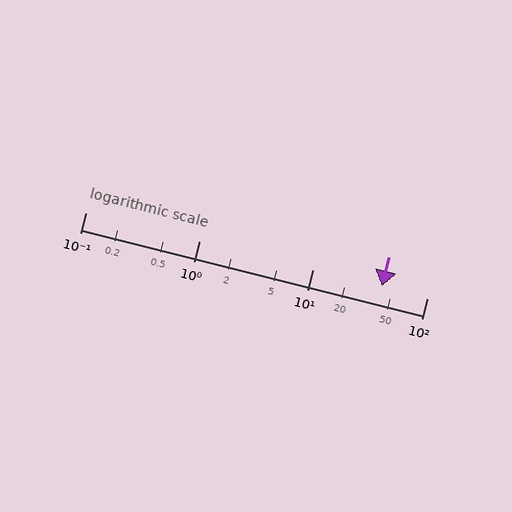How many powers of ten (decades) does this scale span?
The scale spans 3 decades, from 0.1 to 100.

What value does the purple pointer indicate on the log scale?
The pointer indicates approximately 40.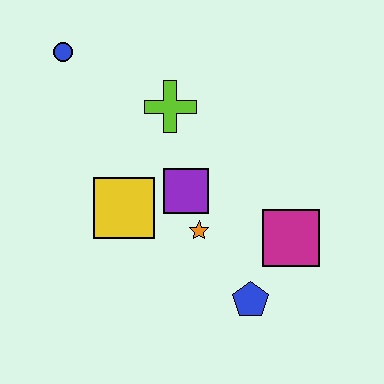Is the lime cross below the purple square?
No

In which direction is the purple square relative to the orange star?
The purple square is above the orange star.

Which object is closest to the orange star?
The purple square is closest to the orange star.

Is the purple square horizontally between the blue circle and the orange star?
Yes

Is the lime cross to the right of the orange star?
No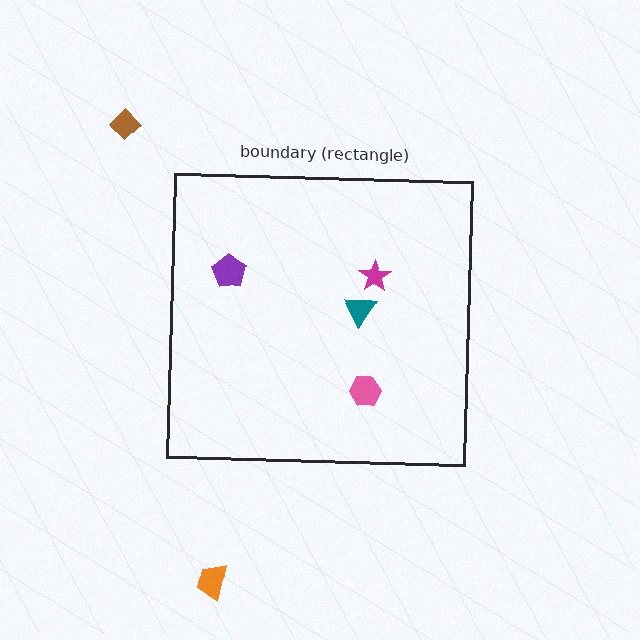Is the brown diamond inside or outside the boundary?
Outside.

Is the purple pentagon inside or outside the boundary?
Inside.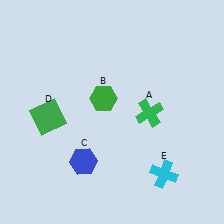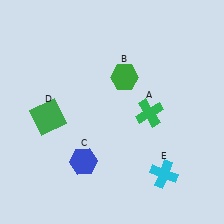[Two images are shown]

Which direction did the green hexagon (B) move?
The green hexagon (B) moved up.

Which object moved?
The green hexagon (B) moved up.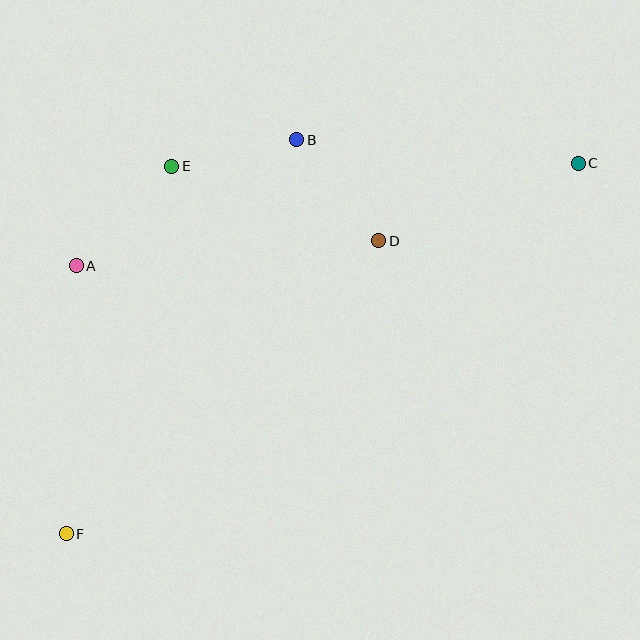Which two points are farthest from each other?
Points C and F are farthest from each other.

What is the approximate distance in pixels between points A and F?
The distance between A and F is approximately 268 pixels.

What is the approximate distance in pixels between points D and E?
The distance between D and E is approximately 220 pixels.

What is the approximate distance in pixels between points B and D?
The distance between B and D is approximately 130 pixels.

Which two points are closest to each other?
Points B and E are closest to each other.